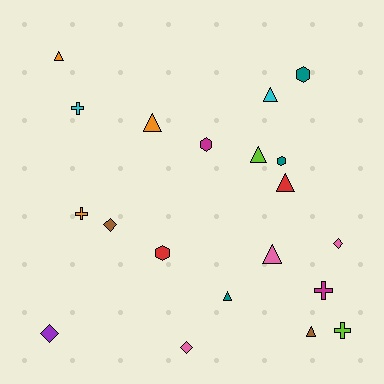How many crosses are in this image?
There are 4 crosses.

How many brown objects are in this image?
There are 2 brown objects.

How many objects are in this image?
There are 20 objects.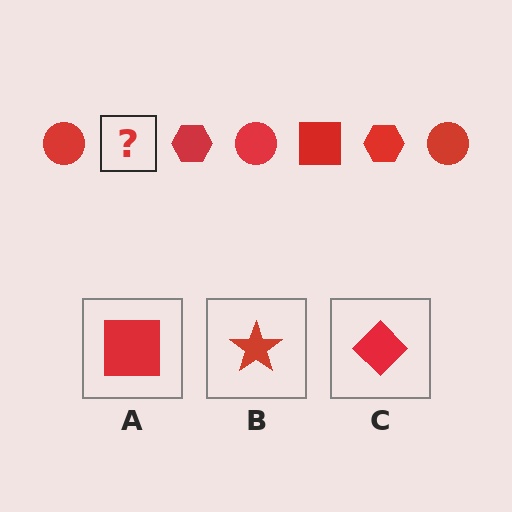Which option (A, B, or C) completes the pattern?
A.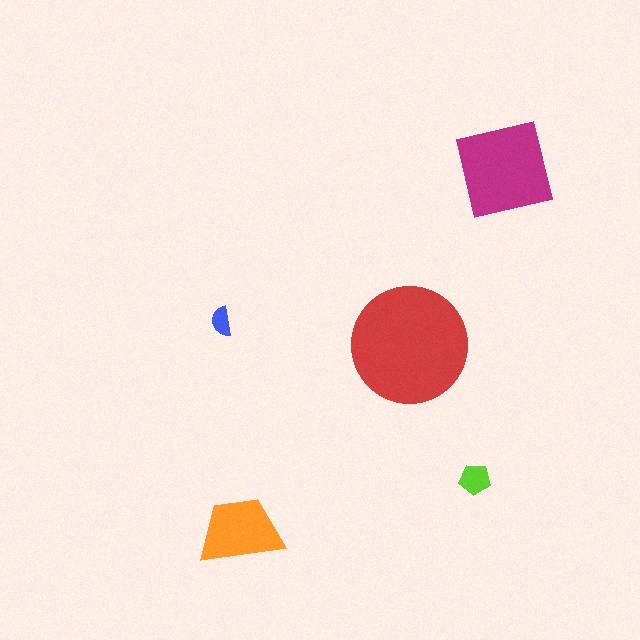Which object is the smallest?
The blue semicircle.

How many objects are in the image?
There are 5 objects in the image.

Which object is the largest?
The red circle.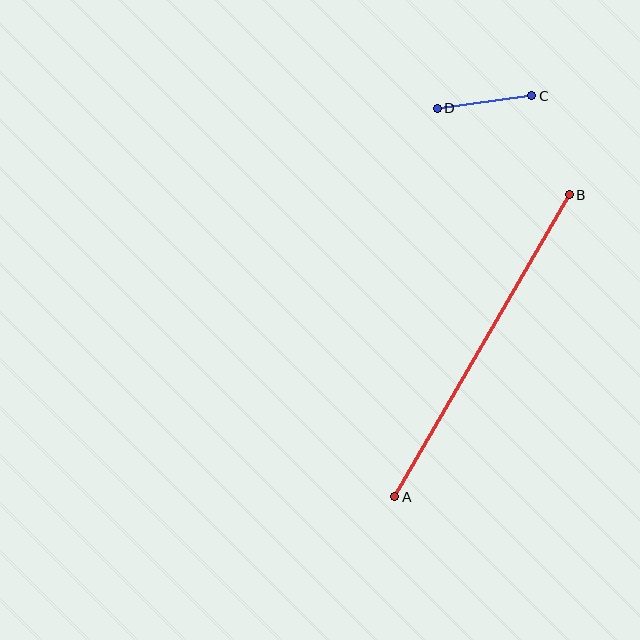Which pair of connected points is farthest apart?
Points A and B are farthest apart.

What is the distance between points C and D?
The distance is approximately 96 pixels.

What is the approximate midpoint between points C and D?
The midpoint is at approximately (484, 102) pixels.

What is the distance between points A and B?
The distance is approximately 348 pixels.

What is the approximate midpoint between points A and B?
The midpoint is at approximately (482, 346) pixels.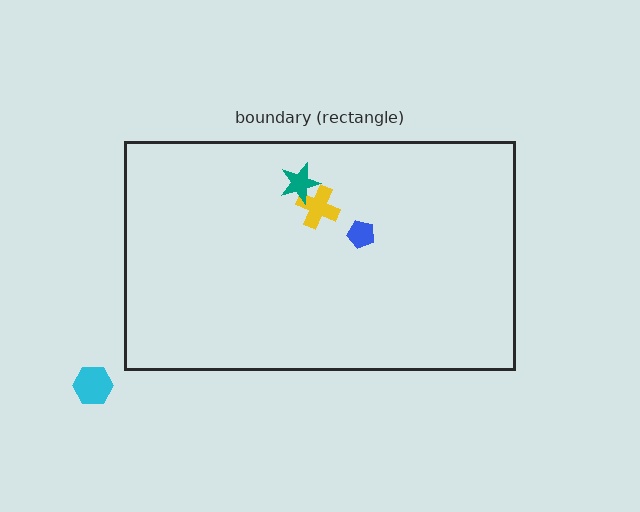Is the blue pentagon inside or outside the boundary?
Inside.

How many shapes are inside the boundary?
3 inside, 1 outside.